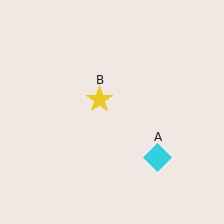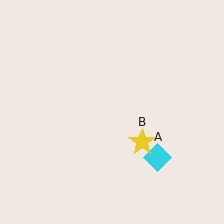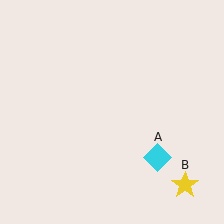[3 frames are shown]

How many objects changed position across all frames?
1 object changed position: yellow star (object B).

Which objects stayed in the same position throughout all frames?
Cyan diamond (object A) remained stationary.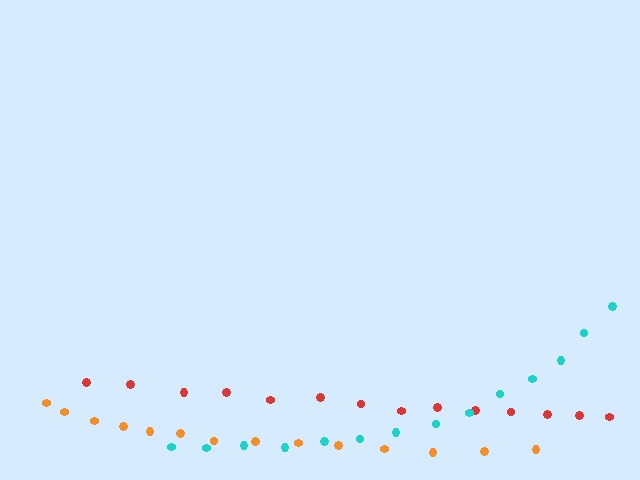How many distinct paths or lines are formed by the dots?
There are 3 distinct paths.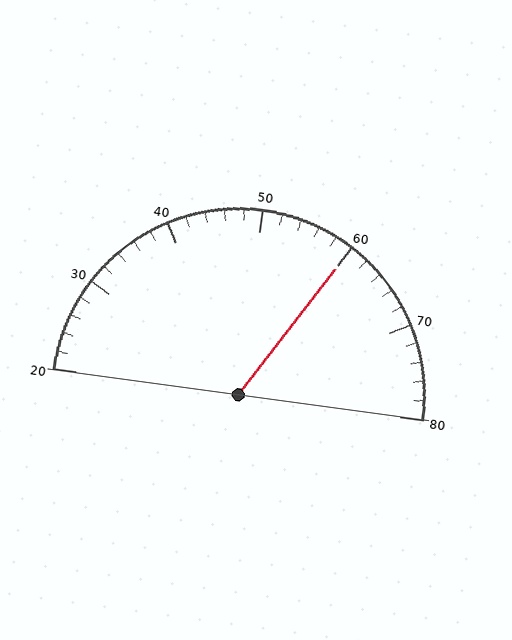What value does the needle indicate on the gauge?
The needle indicates approximately 60.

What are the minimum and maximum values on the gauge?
The gauge ranges from 20 to 80.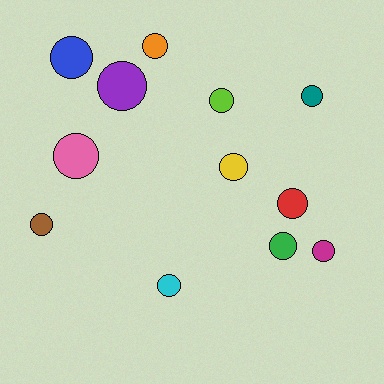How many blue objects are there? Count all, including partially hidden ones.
There is 1 blue object.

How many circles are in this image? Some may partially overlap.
There are 12 circles.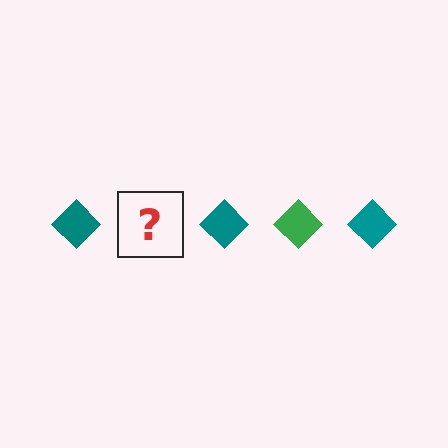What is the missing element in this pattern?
The missing element is a green diamond.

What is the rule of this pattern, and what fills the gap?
The rule is that the pattern cycles through teal, green diamonds. The gap should be filled with a green diamond.